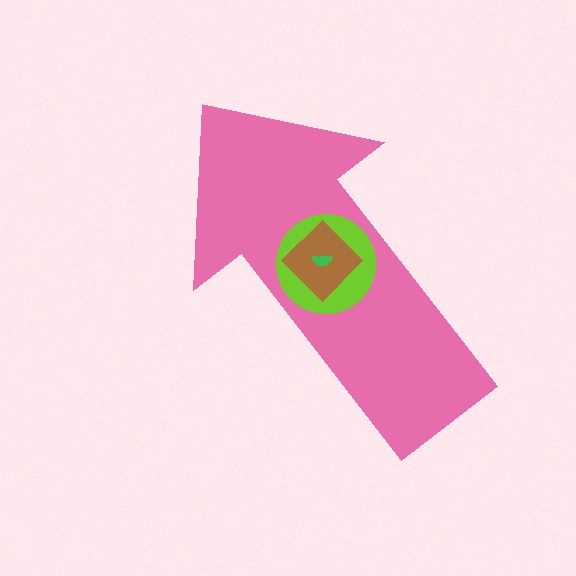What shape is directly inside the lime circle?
The brown diamond.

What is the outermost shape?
The pink arrow.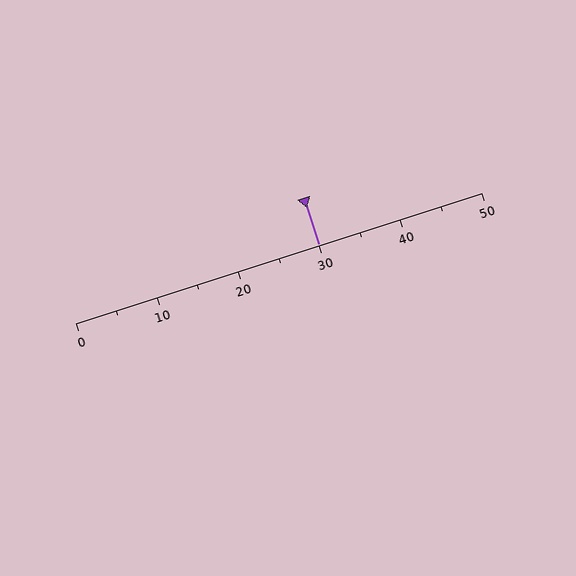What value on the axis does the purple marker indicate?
The marker indicates approximately 30.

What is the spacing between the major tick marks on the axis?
The major ticks are spaced 10 apart.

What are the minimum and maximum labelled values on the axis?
The axis runs from 0 to 50.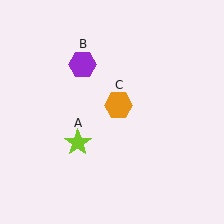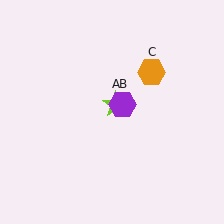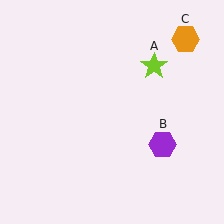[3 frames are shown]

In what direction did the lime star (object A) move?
The lime star (object A) moved up and to the right.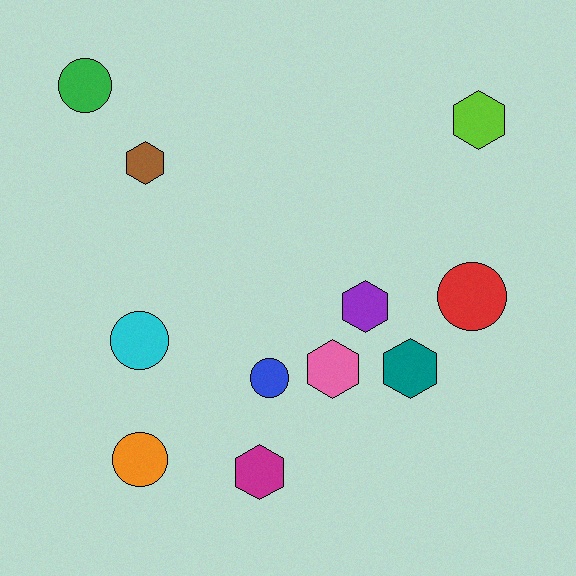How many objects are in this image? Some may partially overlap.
There are 11 objects.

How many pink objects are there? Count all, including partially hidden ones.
There is 1 pink object.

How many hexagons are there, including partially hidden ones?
There are 6 hexagons.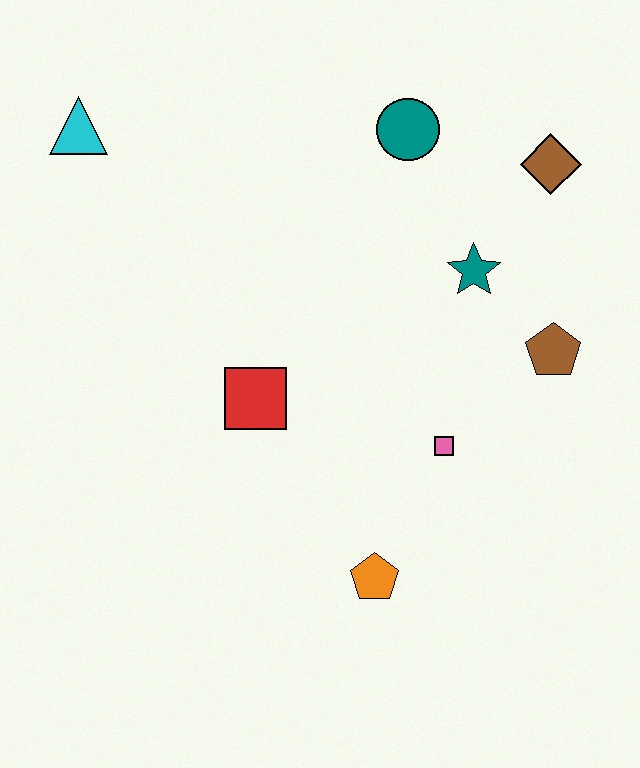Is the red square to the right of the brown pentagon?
No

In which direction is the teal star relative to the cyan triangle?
The teal star is to the right of the cyan triangle.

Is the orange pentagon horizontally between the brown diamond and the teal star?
No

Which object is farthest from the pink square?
The cyan triangle is farthest from the pink square.